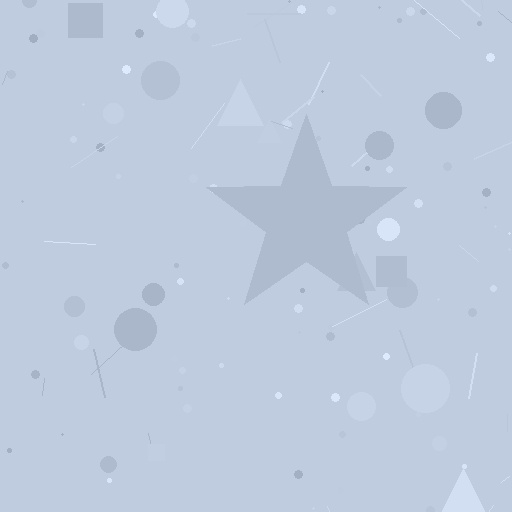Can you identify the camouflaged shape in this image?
The camouflaged shape is a star.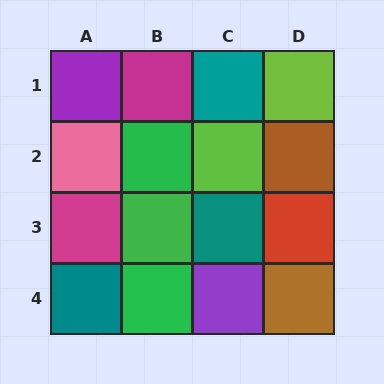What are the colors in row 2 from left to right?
Pink, green, lime, brown.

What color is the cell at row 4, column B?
Green.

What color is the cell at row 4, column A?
Teal.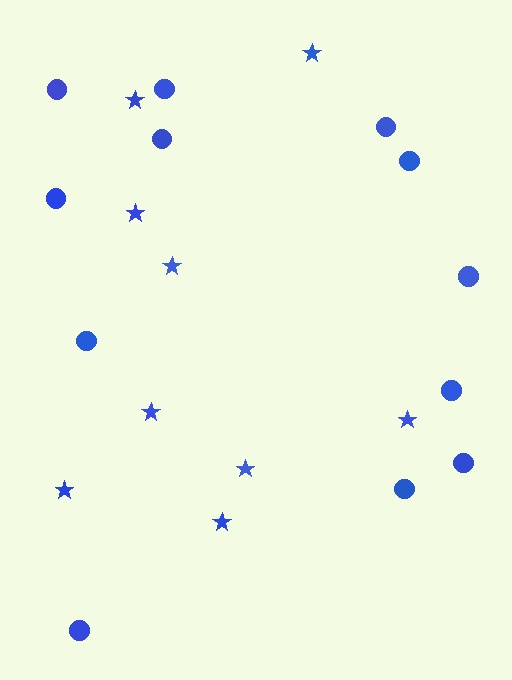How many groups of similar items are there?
There are 2 groups: one group of circles (12) and one group of stars (9).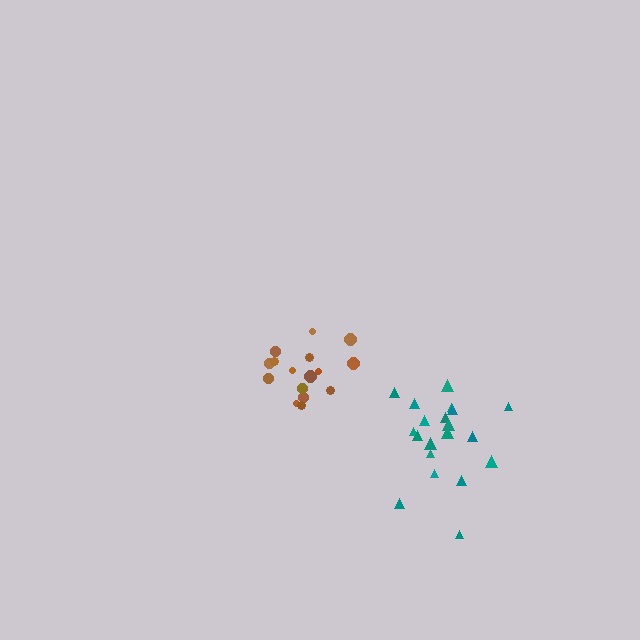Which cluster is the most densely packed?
Brown.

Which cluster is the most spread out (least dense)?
Teal.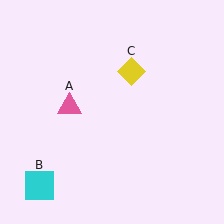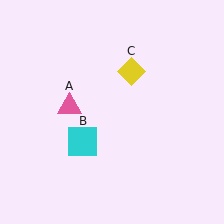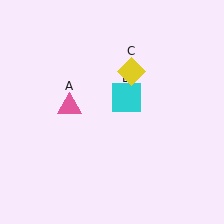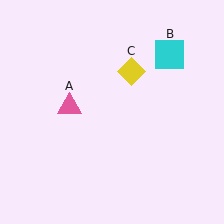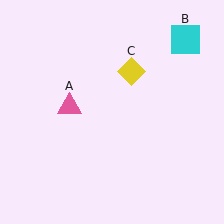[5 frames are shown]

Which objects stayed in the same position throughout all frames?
Pink triangle (object A) and yellow diamond (object C) remained stationary.